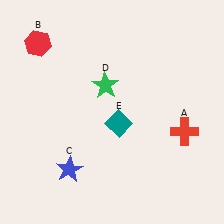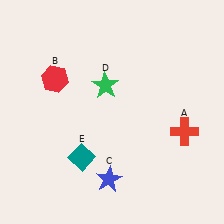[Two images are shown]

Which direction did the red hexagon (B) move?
The red hexagon (B) moved down.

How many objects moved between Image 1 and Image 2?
3 objects moved between the two images.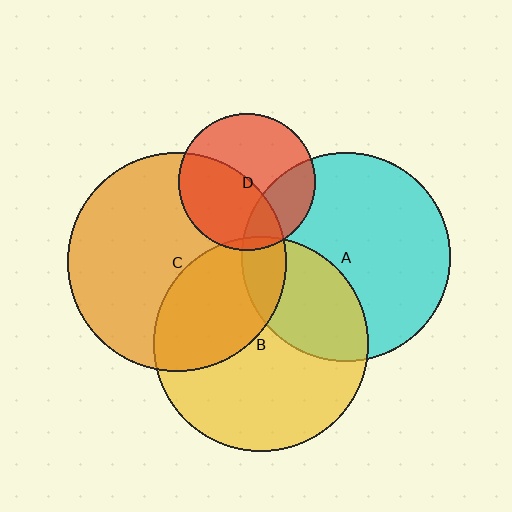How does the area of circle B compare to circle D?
Approximately 2.4 times.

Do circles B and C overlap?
Yes.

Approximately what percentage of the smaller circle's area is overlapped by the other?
Approximately 35%.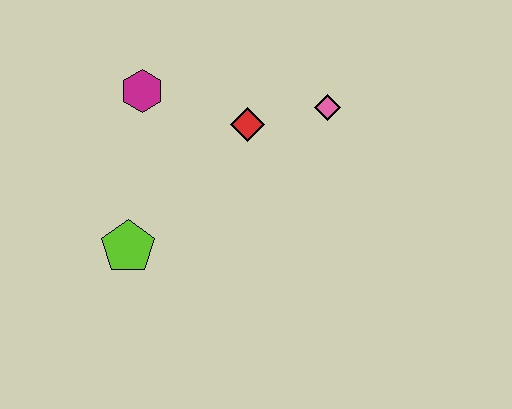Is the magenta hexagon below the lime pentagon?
No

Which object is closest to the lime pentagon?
The magenta hexagon is closest to the lime pentagon.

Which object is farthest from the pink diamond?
The lime pentagon is farthest from the pink diamond.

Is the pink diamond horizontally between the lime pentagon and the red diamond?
No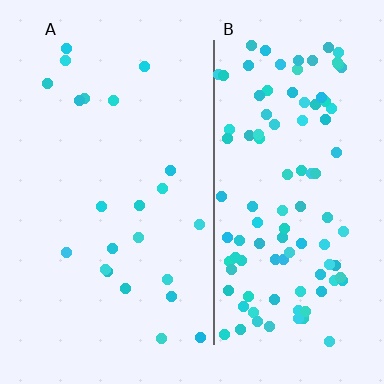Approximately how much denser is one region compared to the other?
Approximately 4.8× — region B over region A.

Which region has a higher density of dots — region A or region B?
B (the right).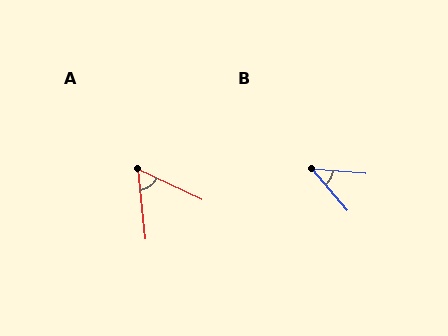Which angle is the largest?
A, at approximately 59 degrees.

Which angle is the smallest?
B, at approximately 45 degrees.